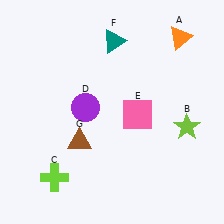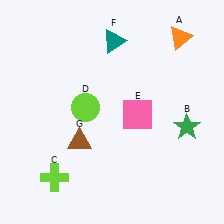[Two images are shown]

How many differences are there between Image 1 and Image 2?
There are 2 differences between the two images.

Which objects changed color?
B changed from lime to green. D changed from purple to lime.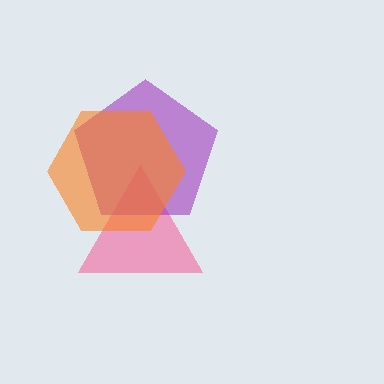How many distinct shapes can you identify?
There are 3 distinct shapes: a pink triangle, a purple pentagon, an orange hexagon.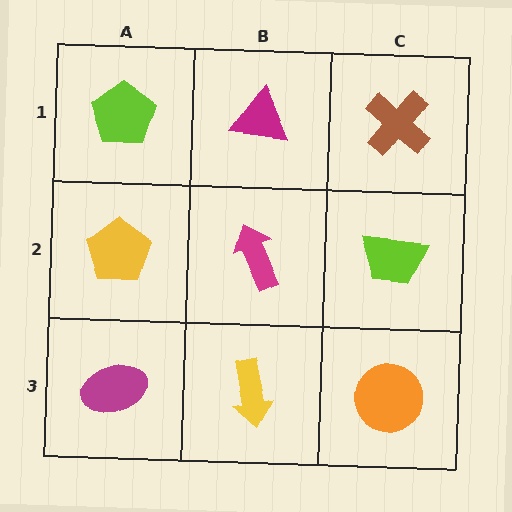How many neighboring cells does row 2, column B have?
4.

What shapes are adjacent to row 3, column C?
A lime trapezoid (row 2, column C), a yellow arrow (row 3, column B).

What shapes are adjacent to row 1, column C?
A lime trapezoid (row 2, column C), a magenta triangle (row 1, column B).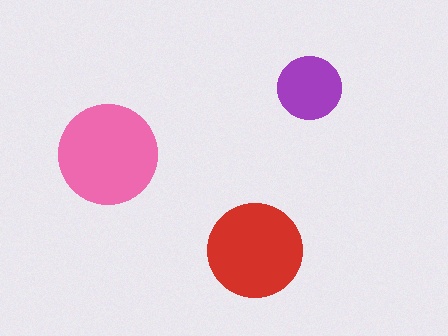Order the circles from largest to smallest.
the pink one, the red one, the purple one.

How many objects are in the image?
There are 3 objects in the image.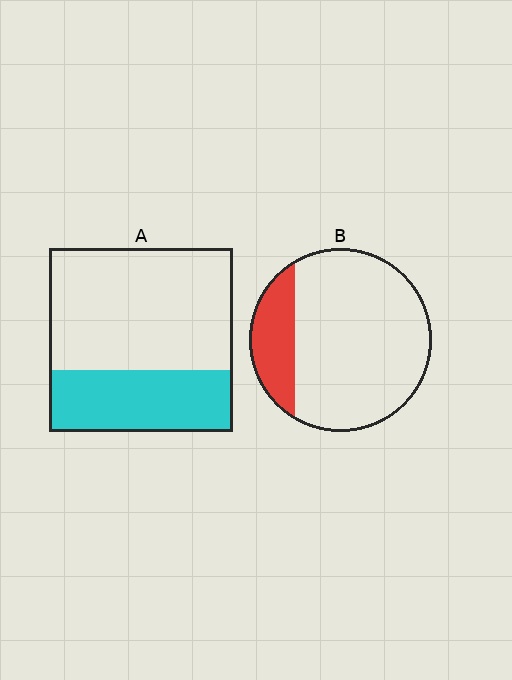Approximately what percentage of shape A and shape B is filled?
A is approximately 35% and B is approximately 20%.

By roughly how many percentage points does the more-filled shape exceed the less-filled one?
By roughly 15 percentage points (A over B).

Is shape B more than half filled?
No.